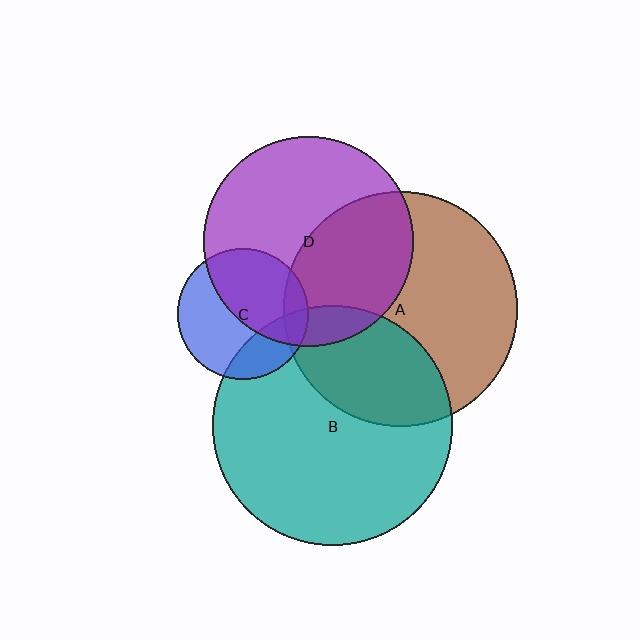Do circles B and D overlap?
Yes.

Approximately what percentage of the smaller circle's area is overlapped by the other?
Approximately 10%.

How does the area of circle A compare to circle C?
Approximately 3.2 times.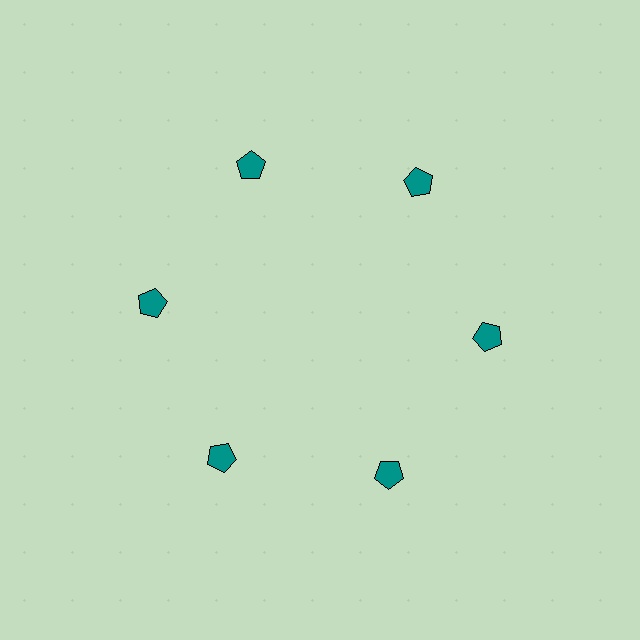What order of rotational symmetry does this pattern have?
This pattern has 6-fold rotational symmetry.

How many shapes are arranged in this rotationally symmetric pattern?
There are 6 shapes, arranged in 6 groups of 1.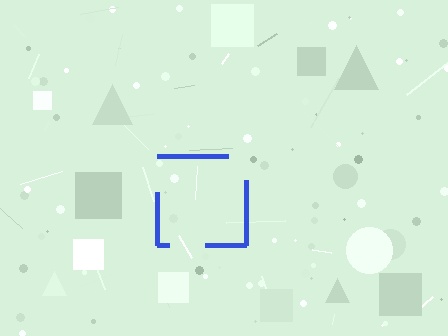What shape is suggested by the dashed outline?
The dashed outline suggests a square.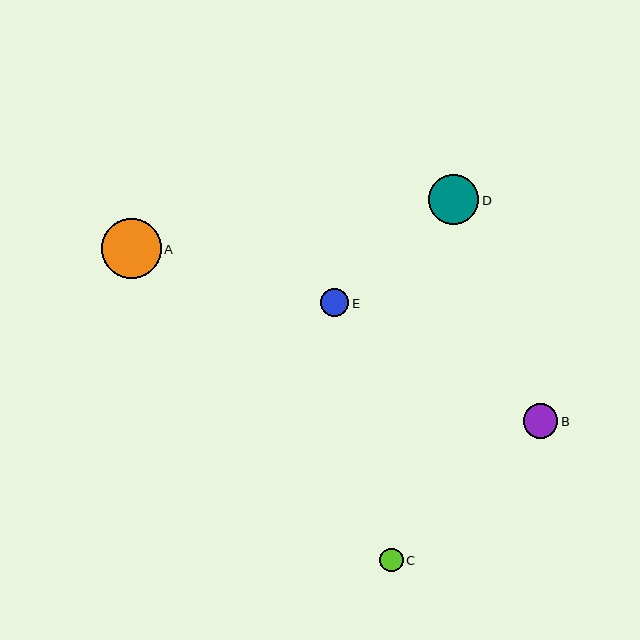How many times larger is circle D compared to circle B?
Circle D is approximately 1.5 times the size of circle B.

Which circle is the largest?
Circle A is the largest with a size of approximately 60 pixels.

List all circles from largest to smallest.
From largest to smallest: A, D, B, E, C.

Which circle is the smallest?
Circle C is the smallest with a size of approximately 23 pixels.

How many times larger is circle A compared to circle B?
Circle A is approximately 1.7 times the size of circle B.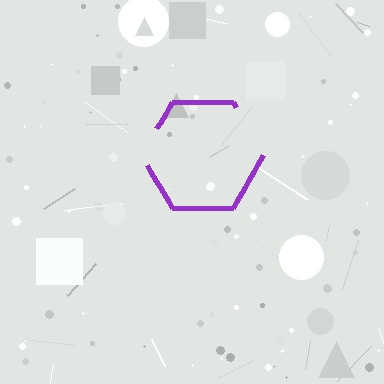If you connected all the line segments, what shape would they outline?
They would outline a hexagon.